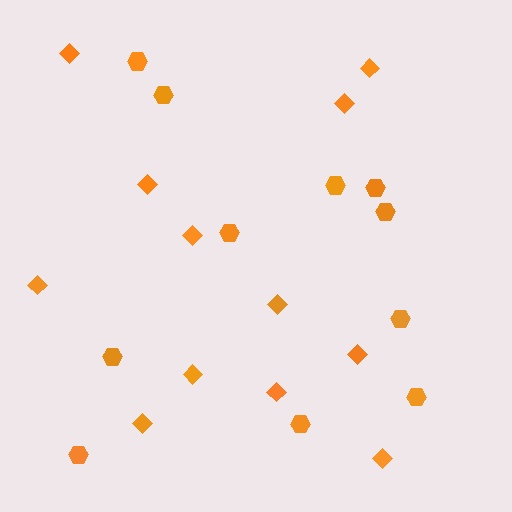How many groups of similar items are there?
There are 2 groups: one group of hexagons (11) and one group of diamonds (12).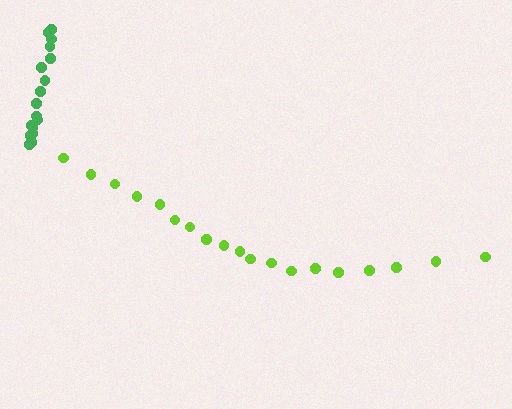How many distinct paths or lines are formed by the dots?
There are 2 distinct paths.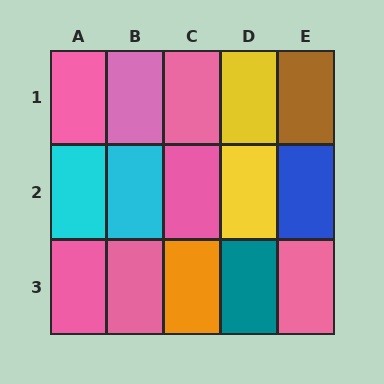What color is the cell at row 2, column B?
Cyan.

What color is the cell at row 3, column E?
Pink.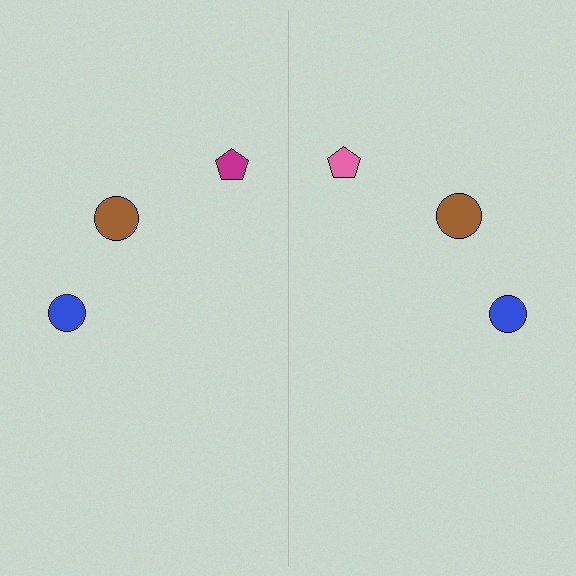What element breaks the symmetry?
The pink pentagon on the right side breaks the symmetry — its mirror counterpart is magenta.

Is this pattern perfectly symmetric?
No, the pattern is not perfectly symmetric. The pink pentagon on the right side breaks the symmetry — its mirror counterpart is magenta.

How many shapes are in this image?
There are 6 shapes in this image.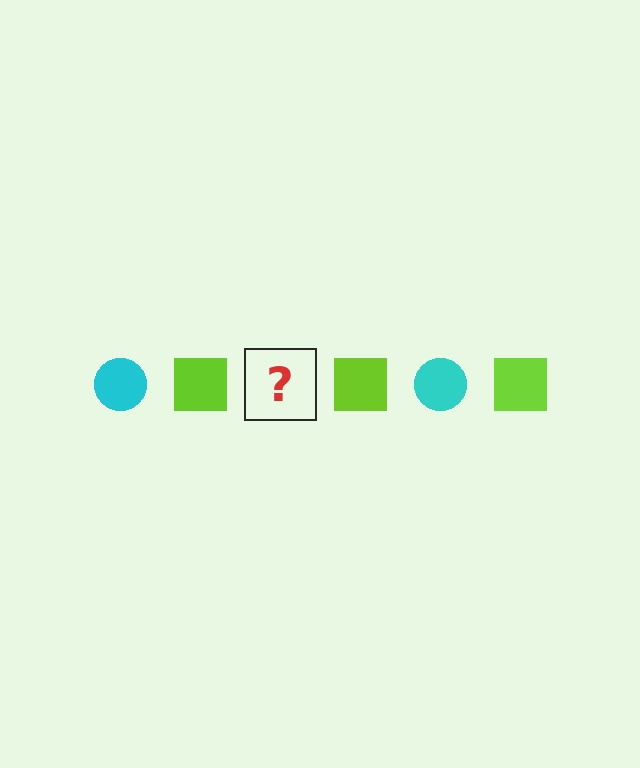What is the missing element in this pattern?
The missing element is a cyan circle.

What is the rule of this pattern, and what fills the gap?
The rule is that the pattern alternates between cyan circle and lime square. The gap should be filled with a cyan circle.